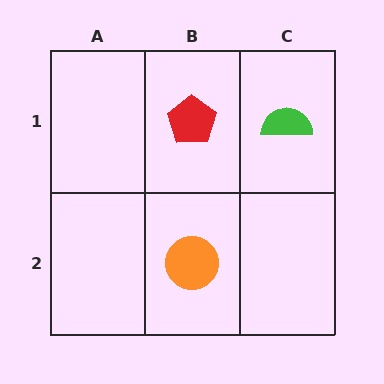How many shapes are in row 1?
2 shapes.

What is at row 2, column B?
An orange circle.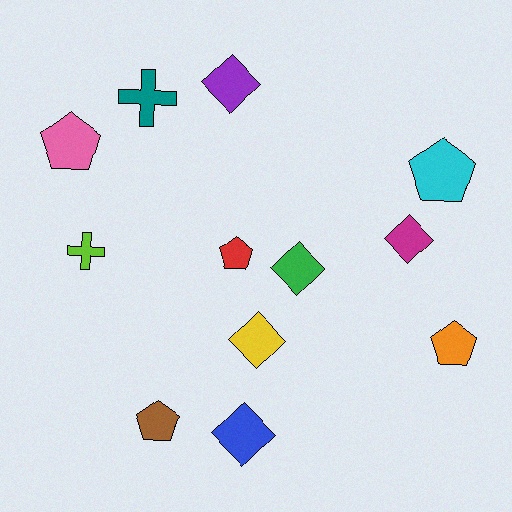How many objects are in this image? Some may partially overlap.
There are 12 objects.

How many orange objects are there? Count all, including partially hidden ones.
There is 1 orange object.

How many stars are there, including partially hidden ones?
There are no stars.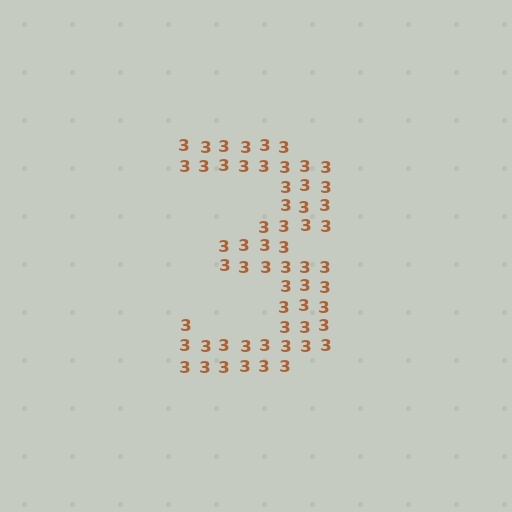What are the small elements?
The small elements are digit 3's.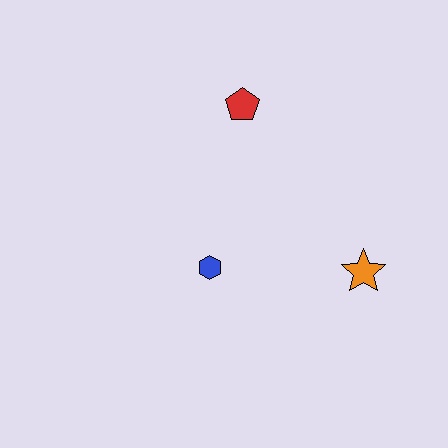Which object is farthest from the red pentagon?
The orange star is farthest from the red pentagon.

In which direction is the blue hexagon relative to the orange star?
The blue hexagon is to the left of the orange star.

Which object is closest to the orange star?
The blue hexagon is closest to the orange star.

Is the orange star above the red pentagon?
No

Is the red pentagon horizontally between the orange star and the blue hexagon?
Yes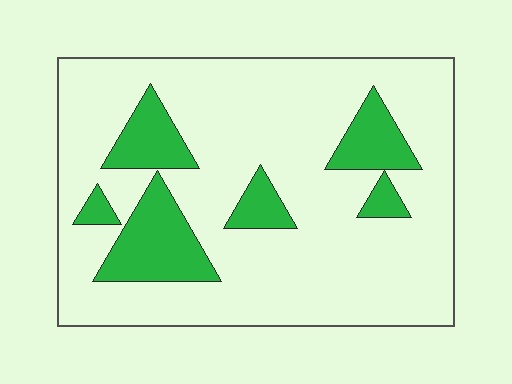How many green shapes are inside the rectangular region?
6.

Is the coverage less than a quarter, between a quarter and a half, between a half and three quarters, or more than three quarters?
Less than a quarter.